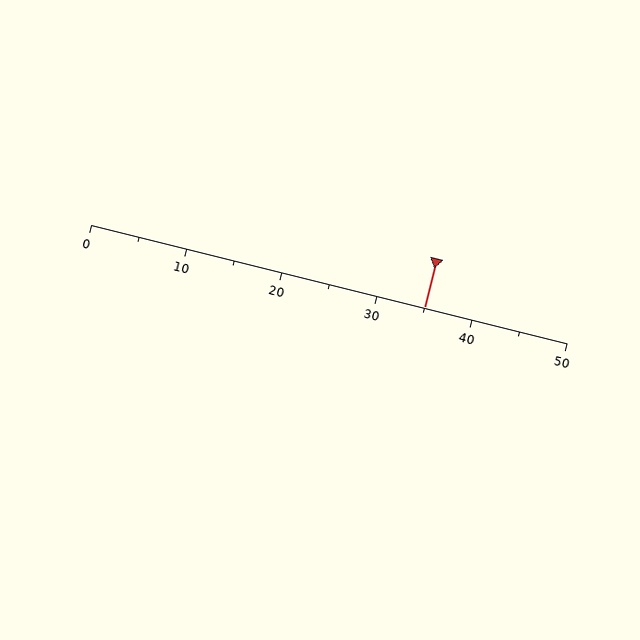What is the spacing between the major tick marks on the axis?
The major ticks are spaced 10 apart.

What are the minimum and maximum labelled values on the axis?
The axis runs from 0 to 50.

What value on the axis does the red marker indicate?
The marker indicates approximately 35.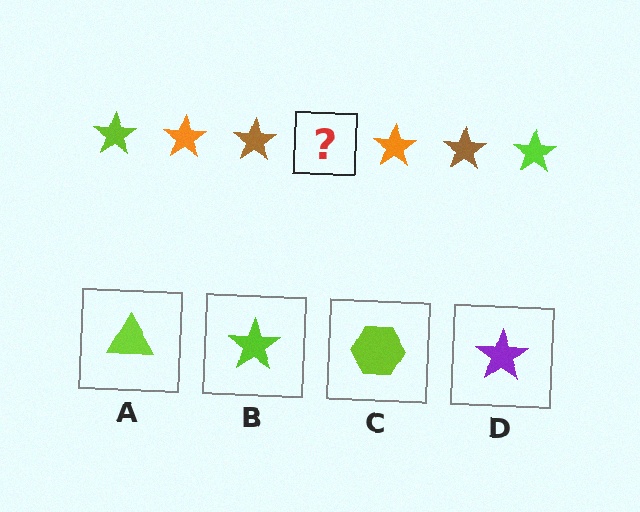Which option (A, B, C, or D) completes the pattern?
B.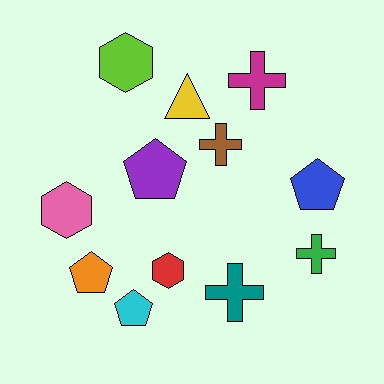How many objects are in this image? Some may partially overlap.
There are 12 objects.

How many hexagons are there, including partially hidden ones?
There are 3 hexagons.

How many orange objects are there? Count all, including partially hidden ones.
There is 1 orange object.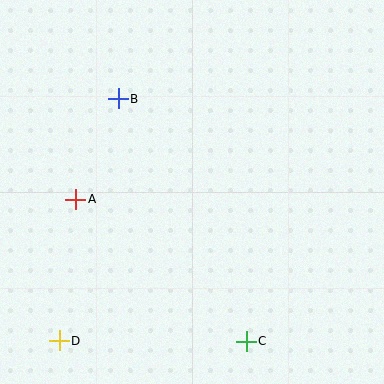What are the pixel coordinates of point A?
Point A is at (76, 199).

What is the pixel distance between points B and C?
The distance between B and C is 274 pixels.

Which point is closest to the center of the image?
Point A at (76, 199) is closest to the center.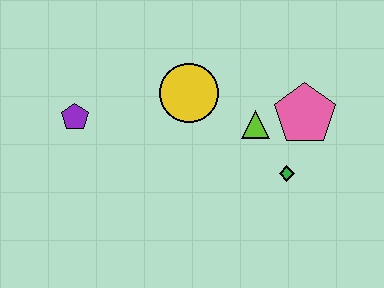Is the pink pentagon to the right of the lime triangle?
Yes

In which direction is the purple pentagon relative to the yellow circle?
The purple pentagon is to the left of the yellow circle.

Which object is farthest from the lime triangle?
The purple pentagon is farthest from the lime triangle.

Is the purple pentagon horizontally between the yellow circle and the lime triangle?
No